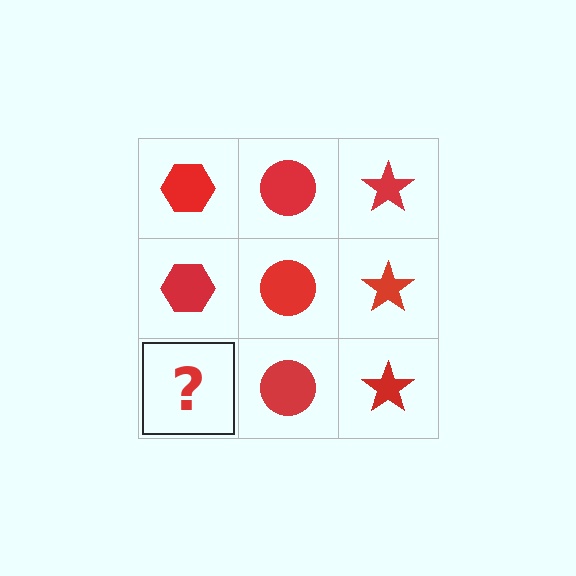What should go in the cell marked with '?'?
The missing cell should contain a red hexagon.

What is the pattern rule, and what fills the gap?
The rule is that each column has a consistent shape. The gap should be filled with a red hexagon.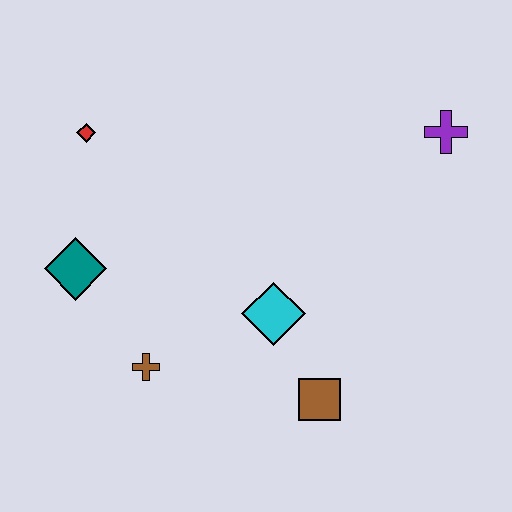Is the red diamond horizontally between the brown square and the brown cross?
No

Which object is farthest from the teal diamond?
The purple cross is farthest from the teal diamond.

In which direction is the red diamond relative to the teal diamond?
The red diamond is above the teal diamond.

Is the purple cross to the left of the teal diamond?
No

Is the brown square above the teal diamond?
No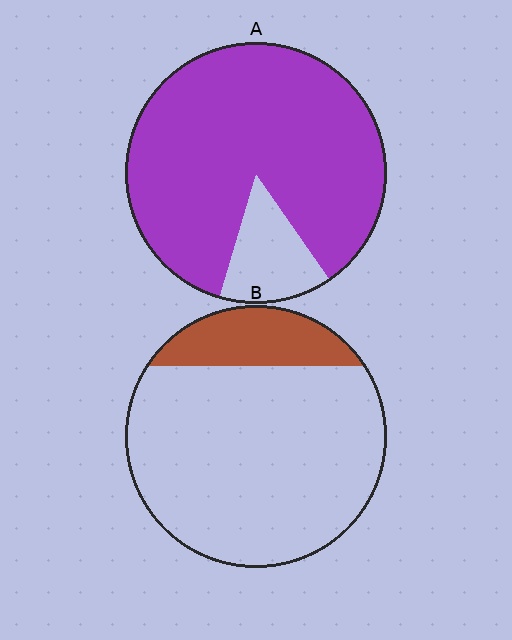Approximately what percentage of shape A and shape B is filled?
A is approximately 85% and B is approximately 20%.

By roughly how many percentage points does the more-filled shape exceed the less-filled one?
By roughly 70 percentage points (A over B).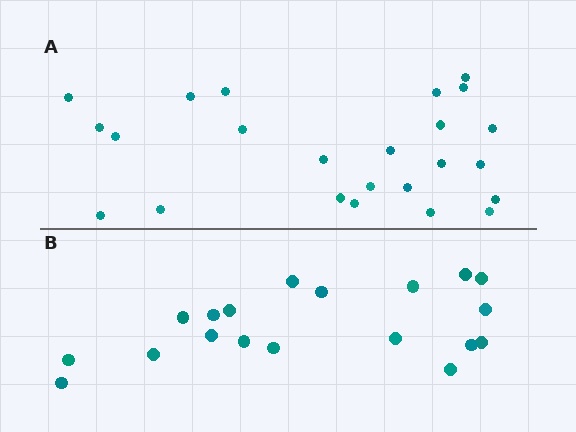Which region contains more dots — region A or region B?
Region A (the top region) has more dots.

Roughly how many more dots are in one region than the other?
Region A has about 5 more dots than region B.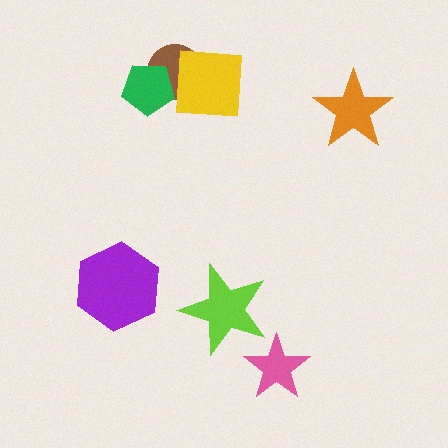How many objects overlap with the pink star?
0 objects overlap with the pink star.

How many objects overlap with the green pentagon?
2 objects overlap with the green pentagon.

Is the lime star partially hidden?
No, no other shape covers it.